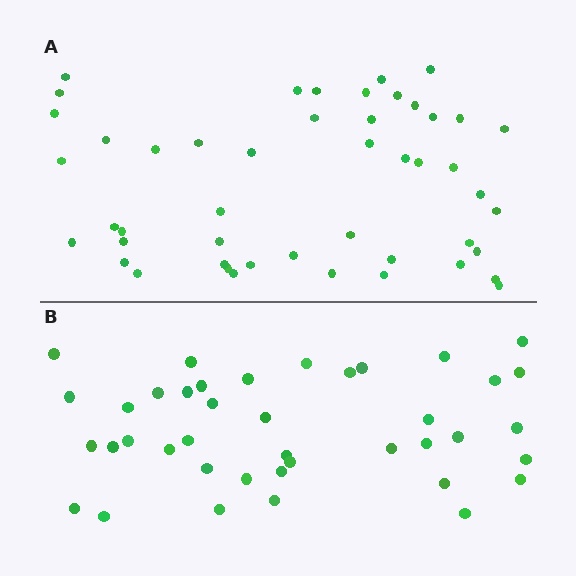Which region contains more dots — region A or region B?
Region A (the top region) has more dots.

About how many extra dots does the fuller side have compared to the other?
Region A has roughly 8 or so more dots than region B.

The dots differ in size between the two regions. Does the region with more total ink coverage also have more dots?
No. Region B has more total ink coverage because its dots are larger, but region A actually contains more individual dots. Total area can be misleading — the number of items is what matters here.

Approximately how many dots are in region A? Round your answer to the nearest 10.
About 50 dots. (The exact count is 48, which rounds to 50.)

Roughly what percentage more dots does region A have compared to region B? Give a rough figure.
About 20% more.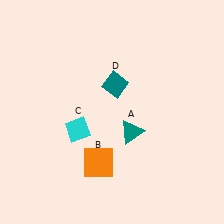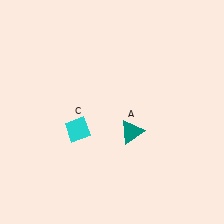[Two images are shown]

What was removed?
The teal diamond (D), the orange square (B) were removed in Image 2.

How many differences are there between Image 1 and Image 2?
There are 2 differences between the two images.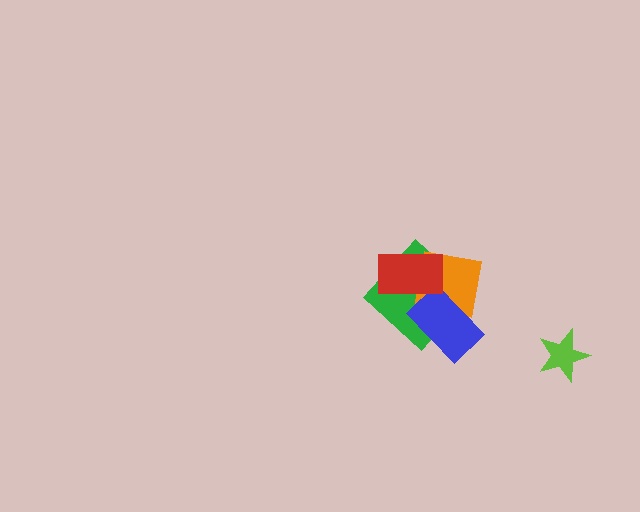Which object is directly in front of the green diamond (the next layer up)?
The orange square is directly in front of the green diamond.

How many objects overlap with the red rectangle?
2 objects overlap with the red rectangle.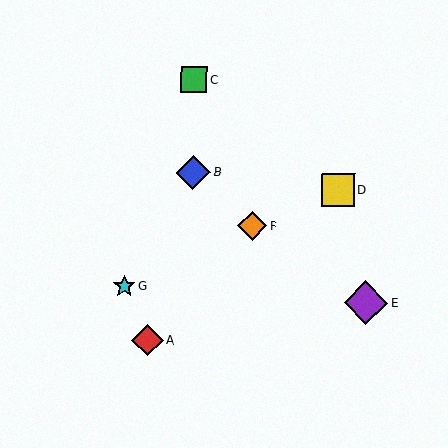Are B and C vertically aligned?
Yes, both are at x≈193.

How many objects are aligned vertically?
2 objects (B, C) are aligned vertically.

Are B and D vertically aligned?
No, B is at x≈193 and D is at x≈338.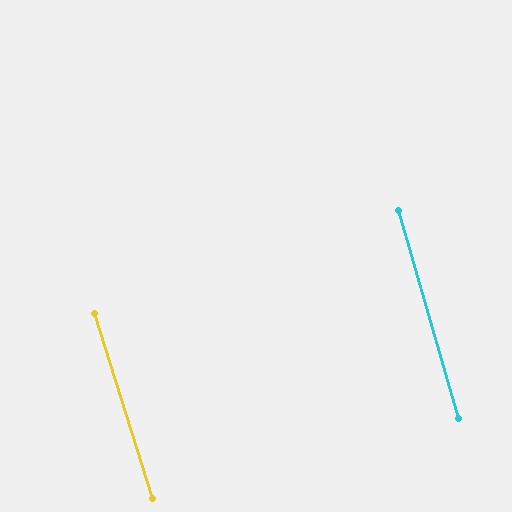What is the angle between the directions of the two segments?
Approximately 1 degree.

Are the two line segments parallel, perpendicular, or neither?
Parallel — their directions differ by only 1.3°.